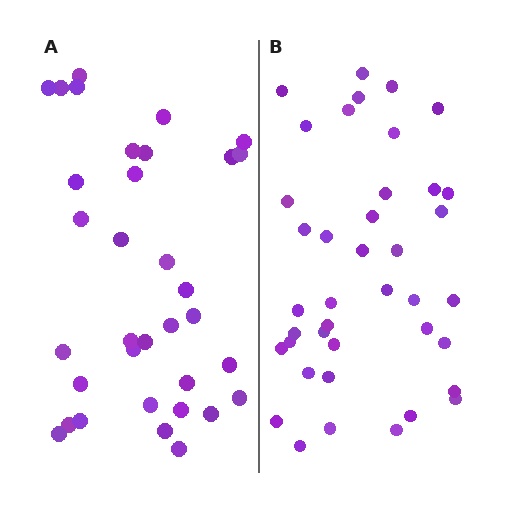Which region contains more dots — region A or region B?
Region B (the right region) has more dots.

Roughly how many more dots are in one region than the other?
Region B has about 6 more dots than region A.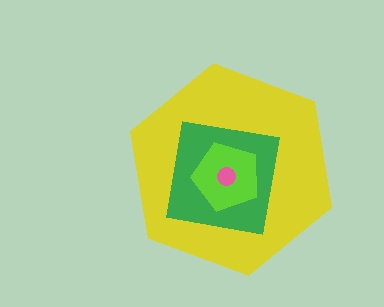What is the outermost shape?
The yellow hexagon.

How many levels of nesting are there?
4.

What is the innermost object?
The pink circle.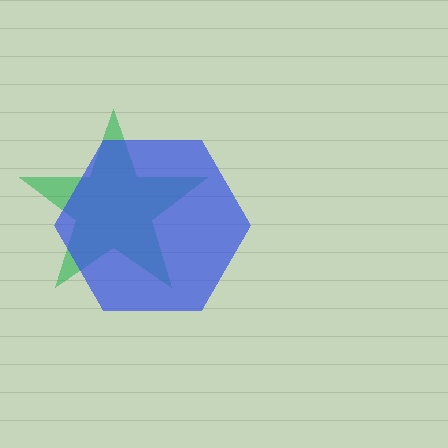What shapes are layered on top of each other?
The layered shapes are: a green star, a blue hexagon.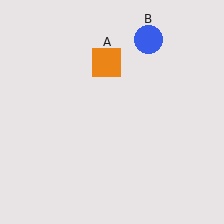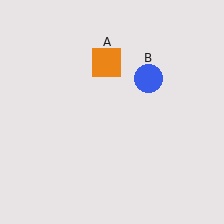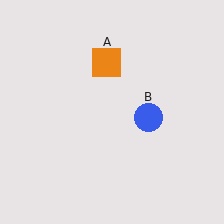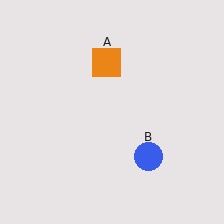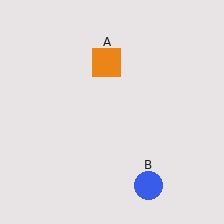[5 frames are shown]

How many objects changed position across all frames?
1 object changed position: blue circle (object B).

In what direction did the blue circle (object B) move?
The blue circle (object B) moved down.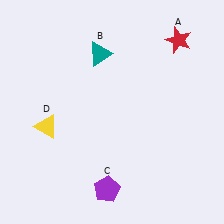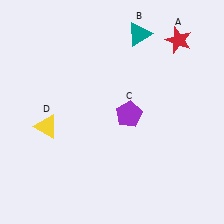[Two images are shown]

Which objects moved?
The objects that moved are: the teal triangle (B), the purple pentagon (C).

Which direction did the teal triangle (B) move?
The teal triangle (B) moved right.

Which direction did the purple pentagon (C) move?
The purple pentagon (C) moved up.